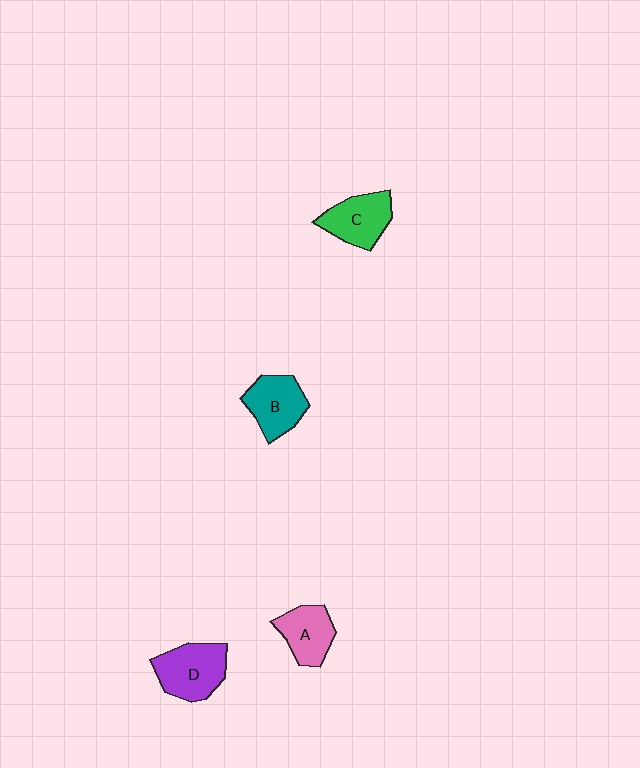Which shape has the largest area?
Shape D (purple).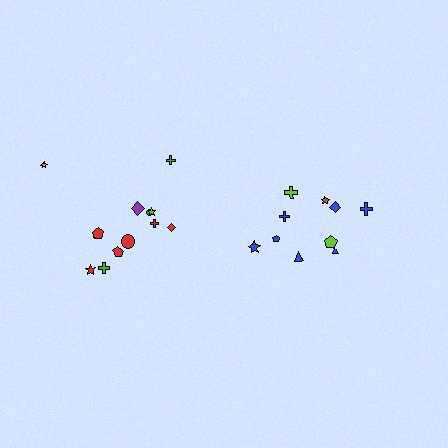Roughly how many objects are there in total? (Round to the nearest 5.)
Roughly 20 objects in total.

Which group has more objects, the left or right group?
The left group.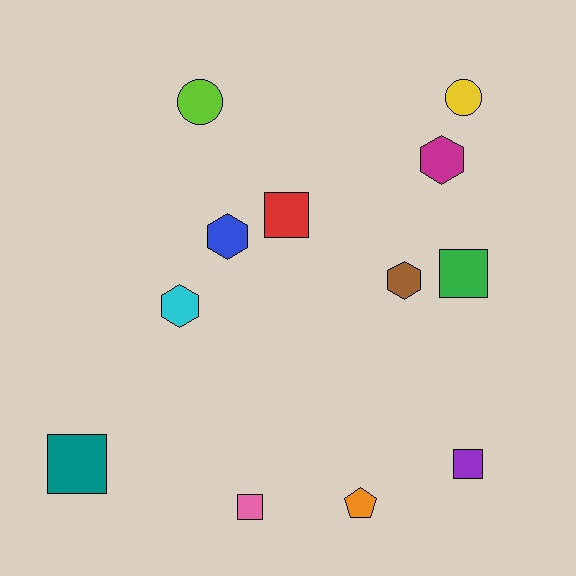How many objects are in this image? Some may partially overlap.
There are 12 objects.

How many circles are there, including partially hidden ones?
There are 2 circles.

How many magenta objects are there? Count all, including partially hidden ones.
There is 1 magenta object.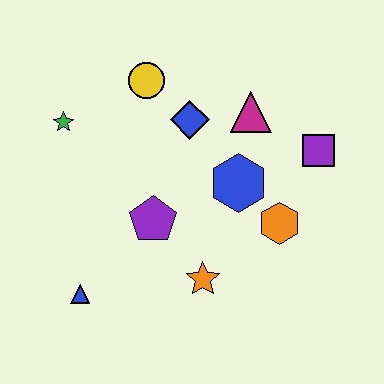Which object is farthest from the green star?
The purple square is farthest from the green star.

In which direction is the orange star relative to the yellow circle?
The orange star is below the yellow circle.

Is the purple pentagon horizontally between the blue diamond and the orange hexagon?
No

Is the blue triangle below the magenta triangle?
Yes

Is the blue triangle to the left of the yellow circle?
Yes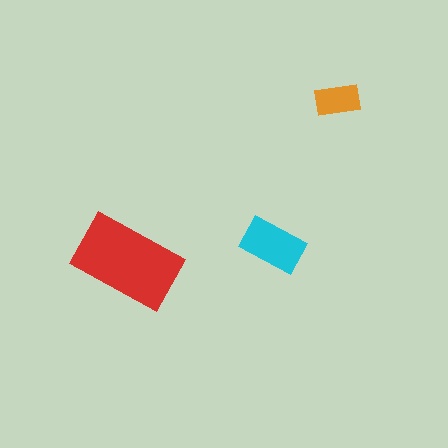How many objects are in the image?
There are 3 objects in the image.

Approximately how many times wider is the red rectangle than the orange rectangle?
About 2.5 times wider.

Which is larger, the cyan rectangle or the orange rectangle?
The cyan one.